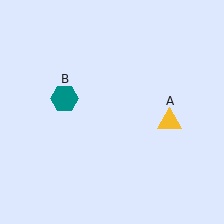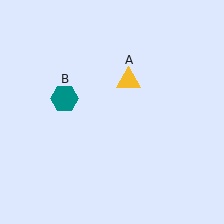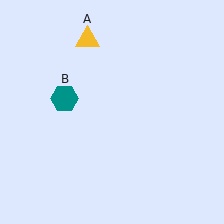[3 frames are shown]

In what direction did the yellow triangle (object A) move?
The yellow triangle (object A) moved up and to the left.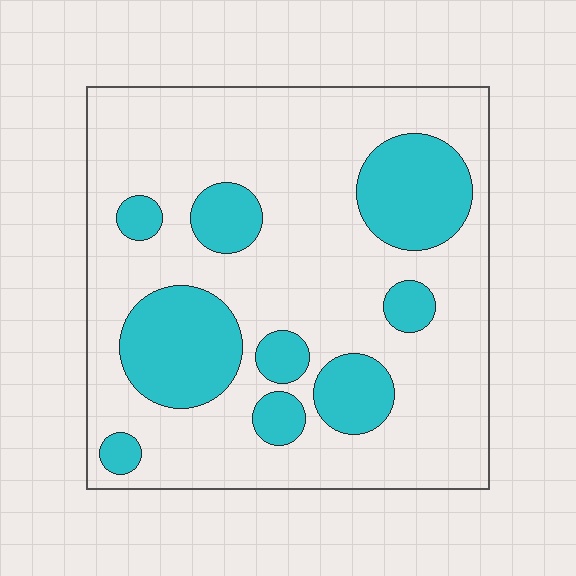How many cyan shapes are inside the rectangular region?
9.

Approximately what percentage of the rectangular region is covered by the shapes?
Approximately 25%.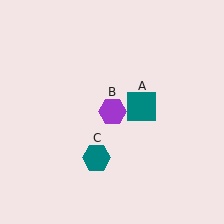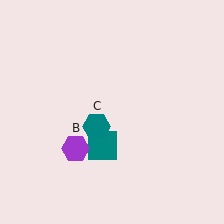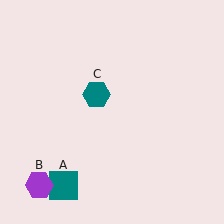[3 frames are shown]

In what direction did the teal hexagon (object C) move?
The teal hexagon (object C) moved up.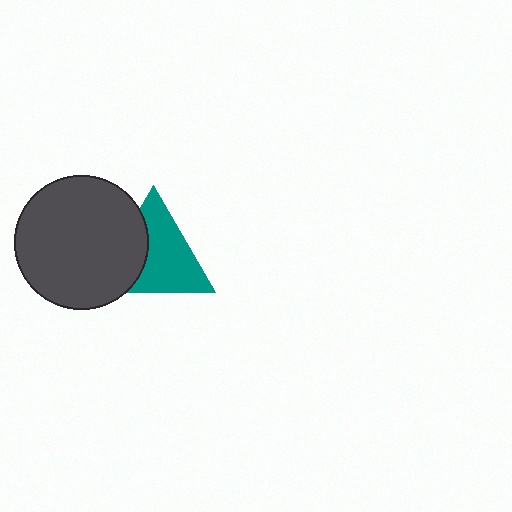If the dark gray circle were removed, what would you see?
You would see the complete teal triangle.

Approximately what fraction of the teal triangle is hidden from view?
Roughly 36% of the teal triangle is hidden behind the dark gray circle.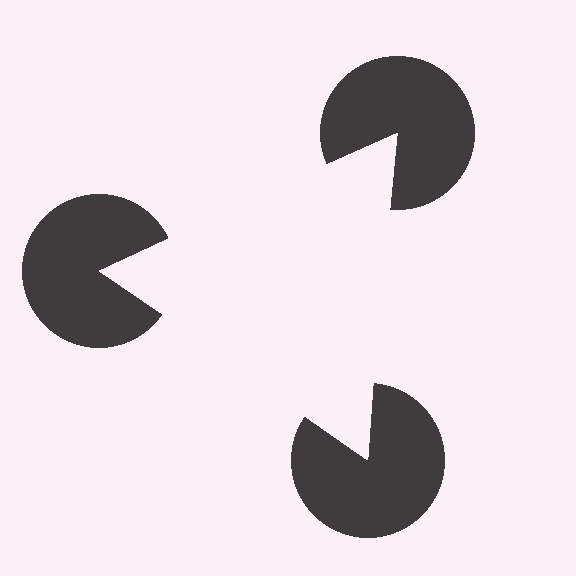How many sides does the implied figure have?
3 sides.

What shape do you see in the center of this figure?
An illusory triangle — its edges are inferred from the aligned wedge cuts in the pac-man discs, not physically drawn.